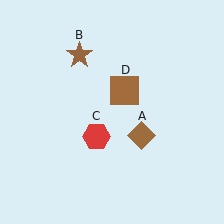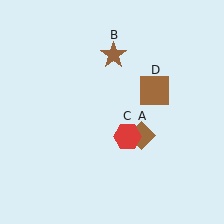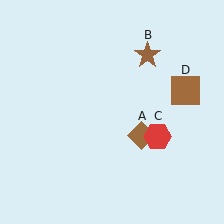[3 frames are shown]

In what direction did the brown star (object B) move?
The brown star (object B) moved right.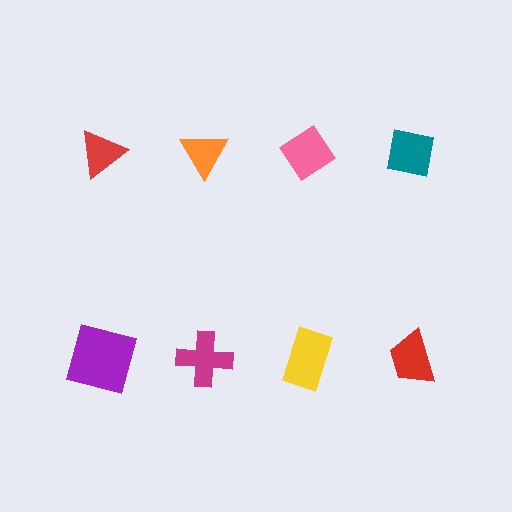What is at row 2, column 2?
A magenta cross.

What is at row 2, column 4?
A red trapezoid.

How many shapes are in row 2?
4 shapes.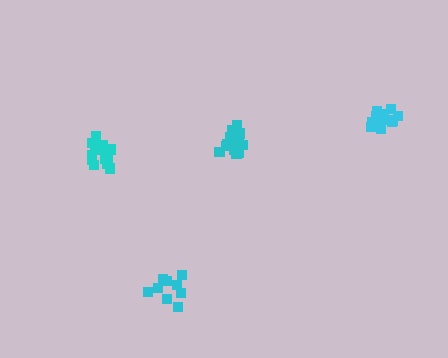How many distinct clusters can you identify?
There are 4 distinct clusters.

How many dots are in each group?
Group 1: 15 dots, Group 2: 15 dots, Group 3: 9 dots, Group 4: 13 dots (52 total).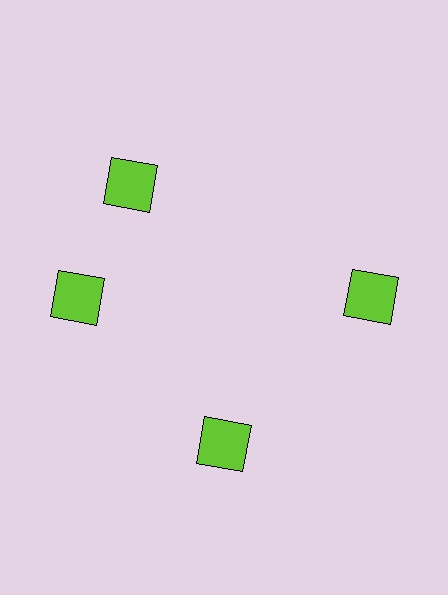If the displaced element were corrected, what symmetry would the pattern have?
It would have 4-fold rotational symmetry — the pattern would map onto itself every 90 degrees.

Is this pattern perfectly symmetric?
No. The 4 lime squares are arranged in a ring, but one element near the 12 o'clock position is rotated out of alignment along the ring, breaking the 4-fold rotational symmetry.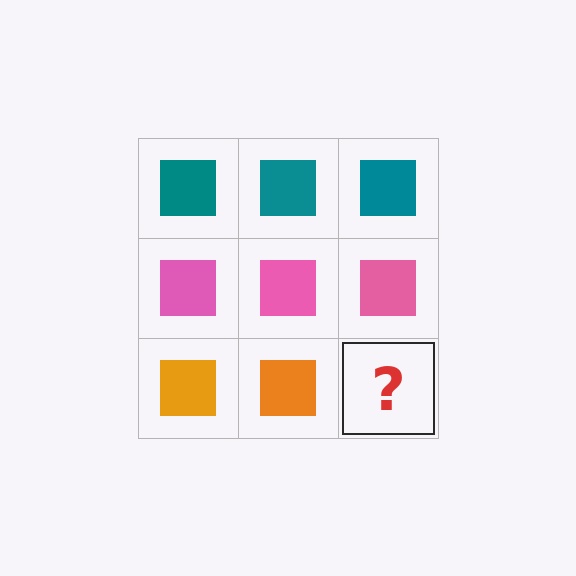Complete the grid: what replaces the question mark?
The question mark should be replaced with an orange square.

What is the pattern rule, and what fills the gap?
The rule is that each row has a consistent color. The gap should be filled with an orange square.